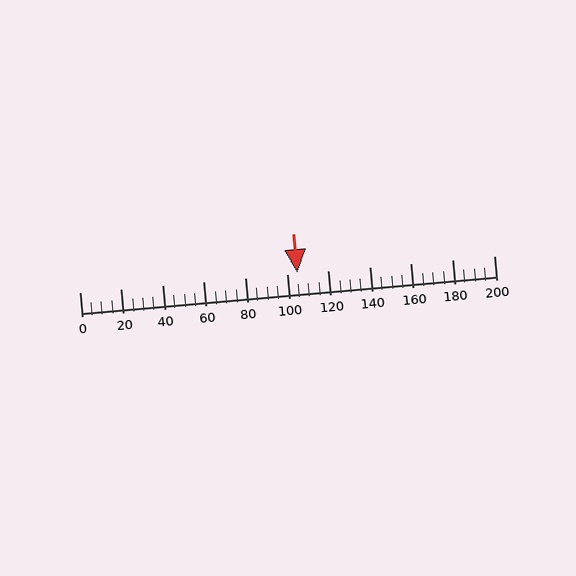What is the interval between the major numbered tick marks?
The major tick marks are spaced 20 units apart.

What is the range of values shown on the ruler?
The ruler shows values from 0 to 200.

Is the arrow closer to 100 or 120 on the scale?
The arrow is closer to 100.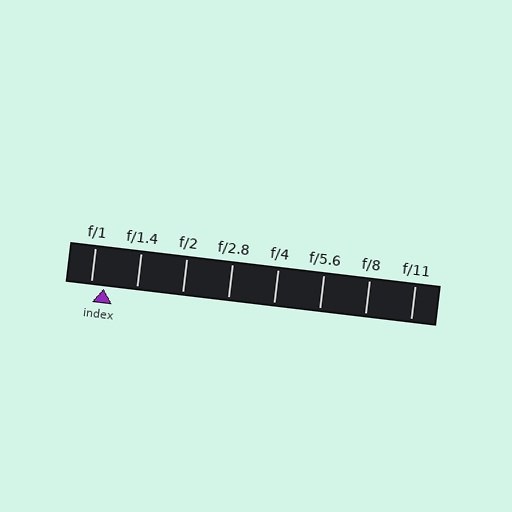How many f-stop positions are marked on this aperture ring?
There are 8 f-stop positions marked.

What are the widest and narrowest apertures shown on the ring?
The widest aperture shown is f/1 and the narrowest is f/11.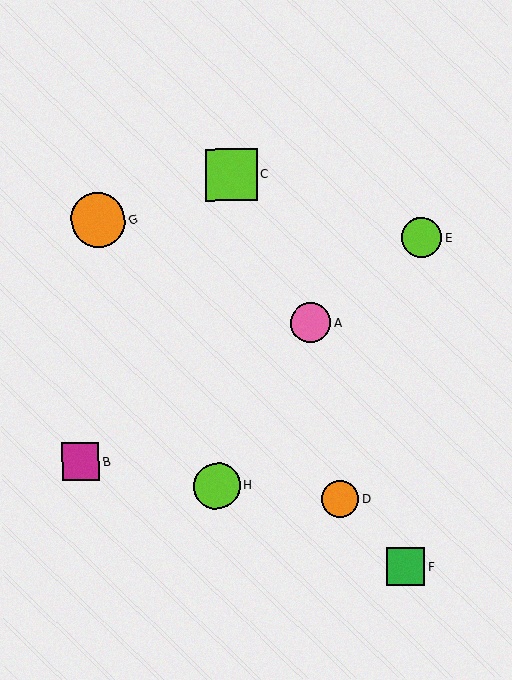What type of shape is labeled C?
Shape C is a lime square.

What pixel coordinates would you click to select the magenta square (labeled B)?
Click at (81, 462) to select the magenta square B.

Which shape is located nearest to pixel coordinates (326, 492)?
The orange circle (labeled D) at (340, 499) is nearest to that location.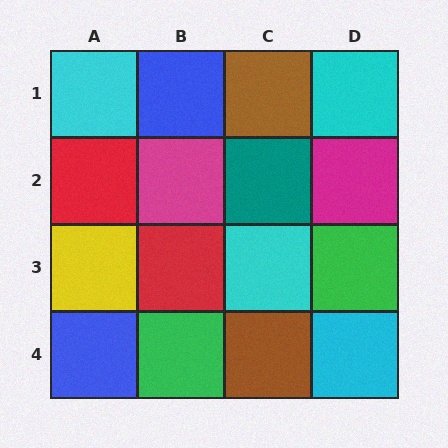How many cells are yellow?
1 cell is yellow.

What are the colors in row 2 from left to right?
Red, magenta, teal, magenta.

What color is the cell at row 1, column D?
Cyan.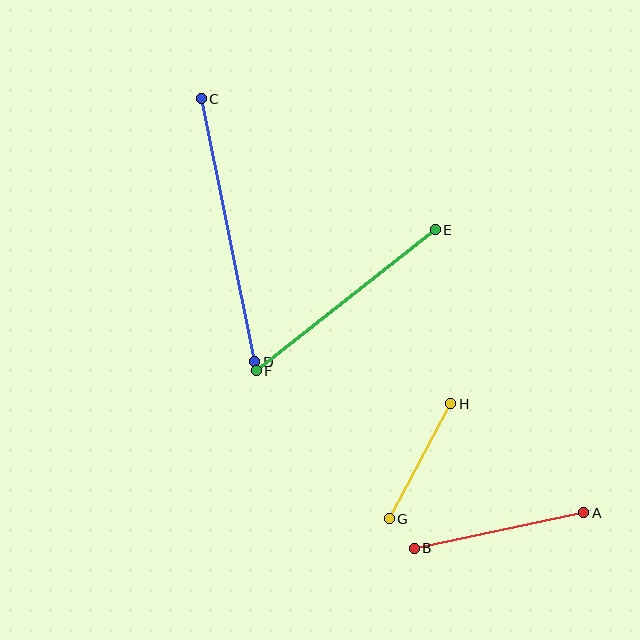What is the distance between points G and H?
The distance is approximately 130 pixels.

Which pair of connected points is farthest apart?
Points C and D are farthest apart.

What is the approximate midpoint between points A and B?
The midpoint is at approximately (499, 530) pixels.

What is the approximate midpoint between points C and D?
The midpoint is at approximately (228, 230) pixels.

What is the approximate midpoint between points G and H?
The midpoint is at approximately (420, 461) pixels.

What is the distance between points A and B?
The distance is approximately 173 pixels.